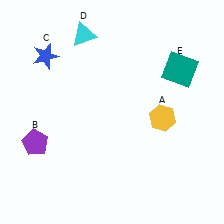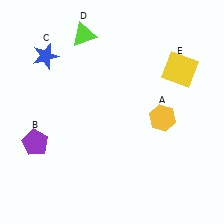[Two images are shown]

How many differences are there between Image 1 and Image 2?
There are 2 differences between the two images.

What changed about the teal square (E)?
In Image 1, E is teal. In Image 2, it changed to yellow.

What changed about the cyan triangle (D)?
In Image 1, D is cyan. In Image 2, it changed to lime.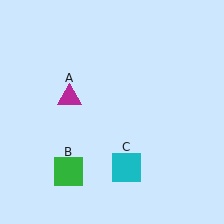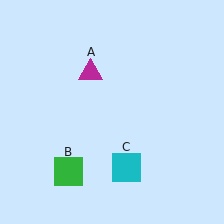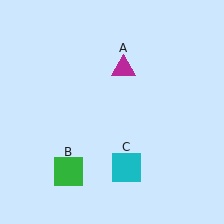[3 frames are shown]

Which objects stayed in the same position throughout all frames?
Green square (object B) and cyan square (object C) remained stationary.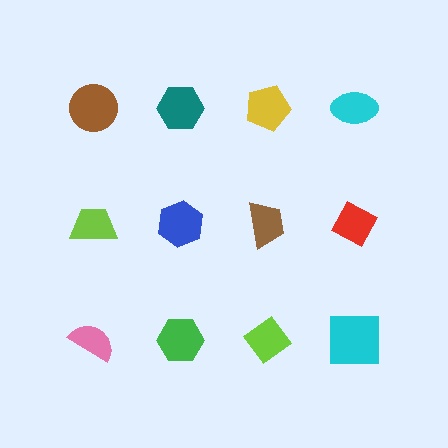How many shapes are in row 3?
4 shapes.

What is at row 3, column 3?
A lime diamond.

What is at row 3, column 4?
A cyan square.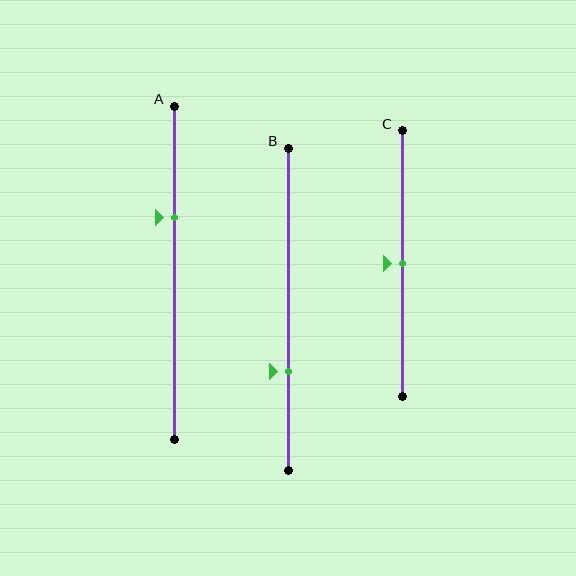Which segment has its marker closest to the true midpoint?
Segment C has its marker closest to the true midpoint.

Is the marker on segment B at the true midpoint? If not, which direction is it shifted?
No, the marker on segment B is shifted downward by about 19% of the segment length.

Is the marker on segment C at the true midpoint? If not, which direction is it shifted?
Yes, the marker on segment C is at the true midpoint.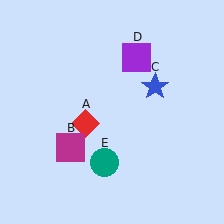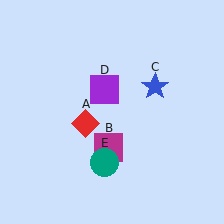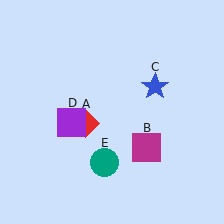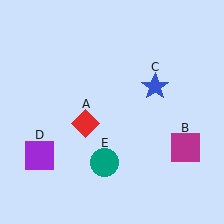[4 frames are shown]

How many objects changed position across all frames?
2 objects changed position: magenta square (object B), purple square (object D).